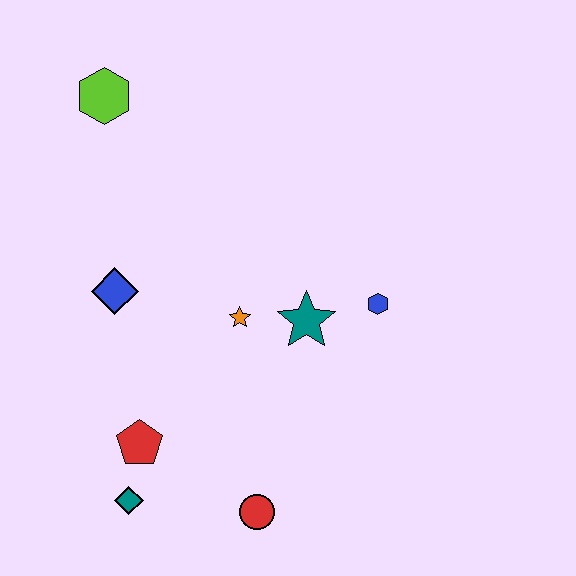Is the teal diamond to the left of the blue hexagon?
Yes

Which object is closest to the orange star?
The teal star is closest to the orange star.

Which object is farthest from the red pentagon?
The lime hexagon is farthest from the red pentagon.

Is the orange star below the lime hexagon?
Yes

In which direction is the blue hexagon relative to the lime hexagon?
The blue hexagon is to the right of the lime hexagon.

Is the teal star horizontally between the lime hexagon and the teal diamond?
No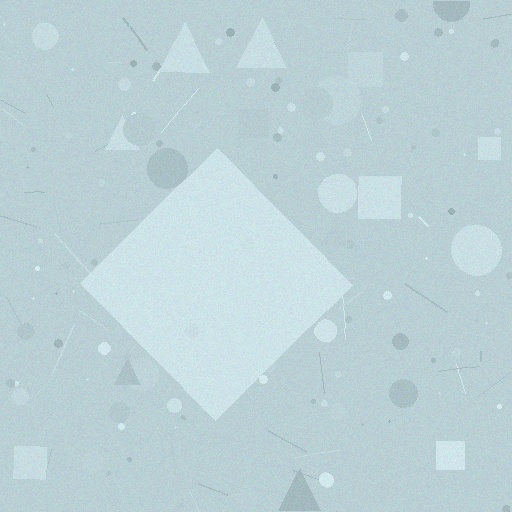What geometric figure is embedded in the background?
A diamond is embedded in the background.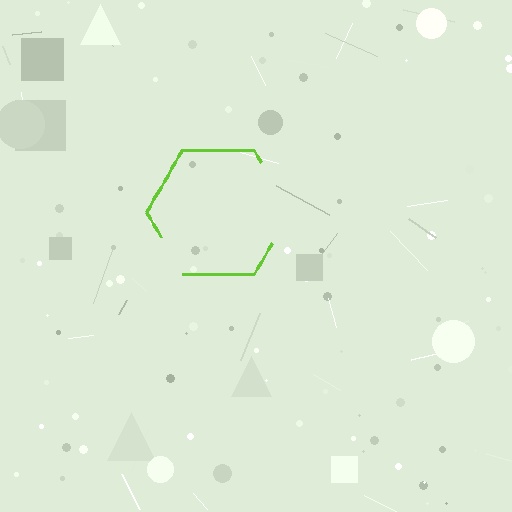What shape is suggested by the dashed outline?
The dashed outline suggests a hexagon.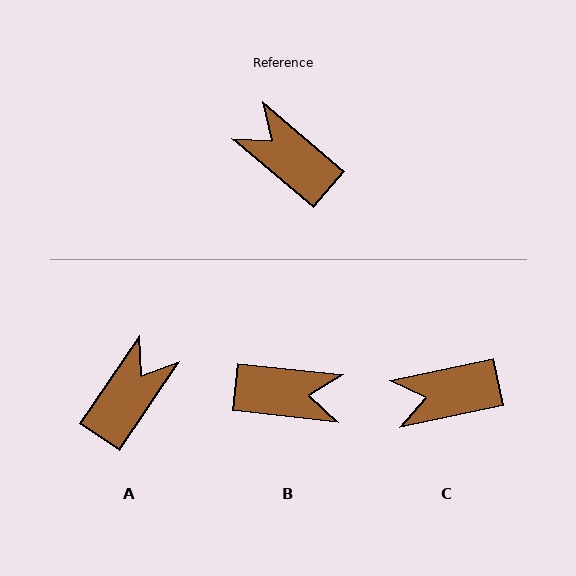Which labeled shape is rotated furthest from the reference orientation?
B, about 146 degrees away.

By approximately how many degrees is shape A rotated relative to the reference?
Approximately 84 degrees clockwise.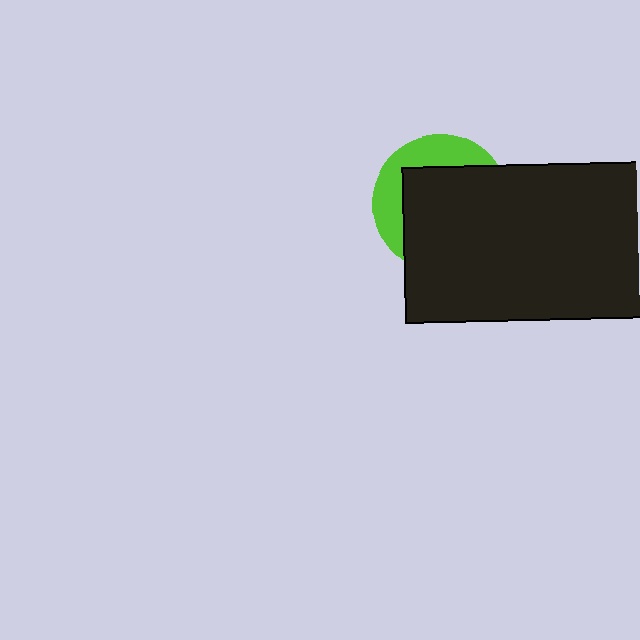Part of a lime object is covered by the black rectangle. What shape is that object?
It is a circle.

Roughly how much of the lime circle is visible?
A small part of it is visible (roughly 33%).